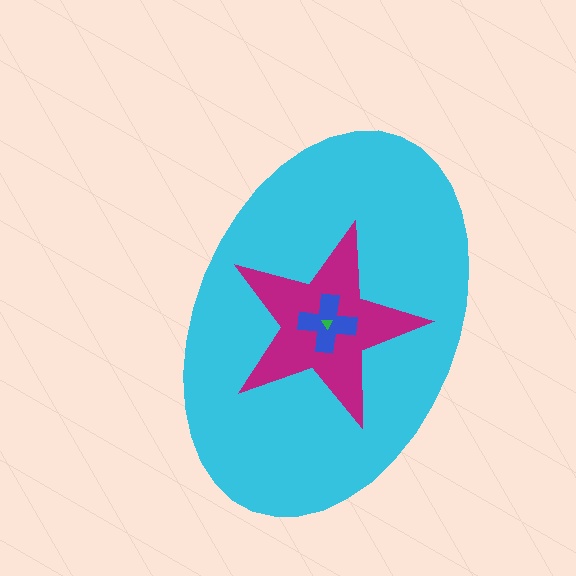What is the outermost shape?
The cyan ellipse.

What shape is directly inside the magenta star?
The blue cross.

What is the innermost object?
The green triangle.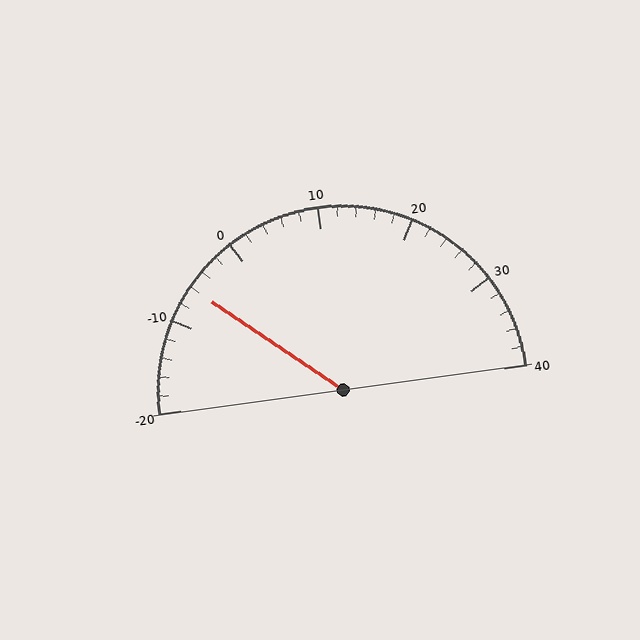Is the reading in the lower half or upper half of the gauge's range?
The reading is in the lower half of the range (-20 to 40).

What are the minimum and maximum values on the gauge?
The gauge ranges from -20 to 40.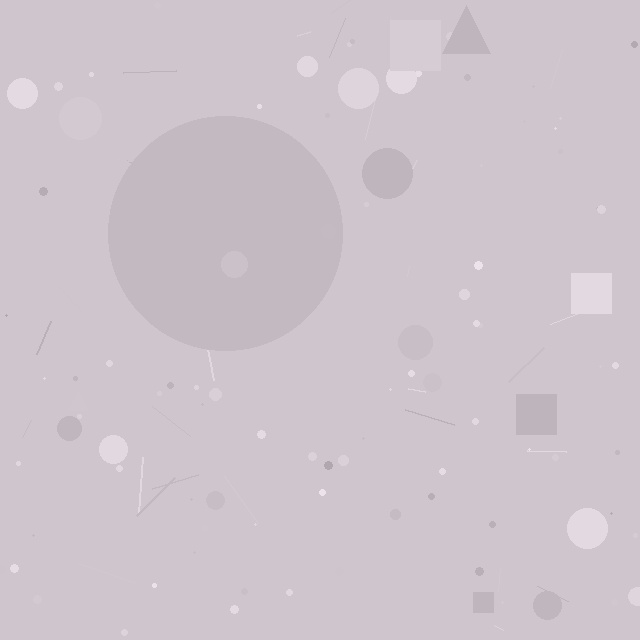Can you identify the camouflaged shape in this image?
The camouflaged shape is a circle.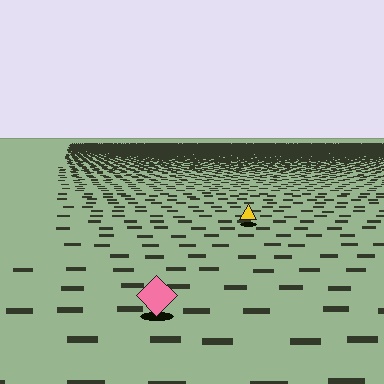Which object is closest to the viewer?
The pink diamond is closest. The texture marks near it are larger and more spread out.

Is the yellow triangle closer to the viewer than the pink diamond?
No. The pink diamond is closer — you can tell from the texture gradient: the ground texture is coarser near it.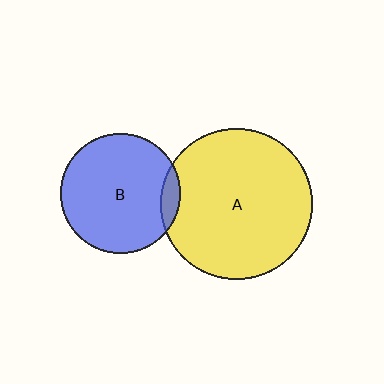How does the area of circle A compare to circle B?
Approximately 1.6 times.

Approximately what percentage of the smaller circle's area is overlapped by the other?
Approximately 10%.